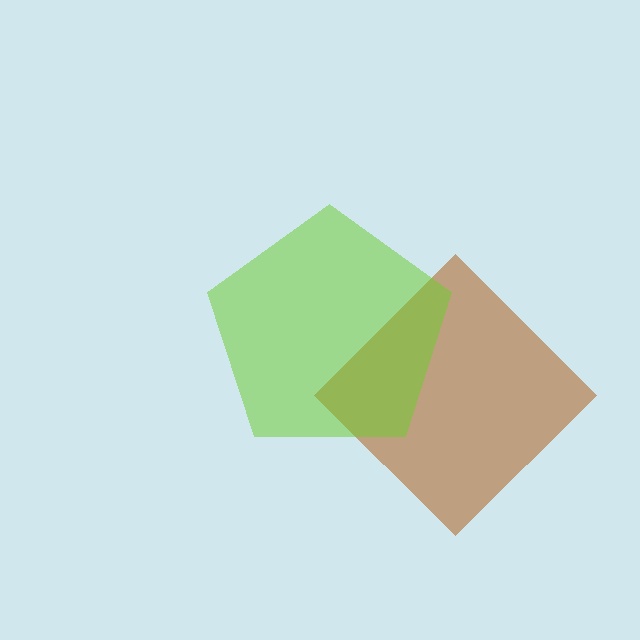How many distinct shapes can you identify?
There are 2 distinct shapes: a brown diamond, a lime pentagon.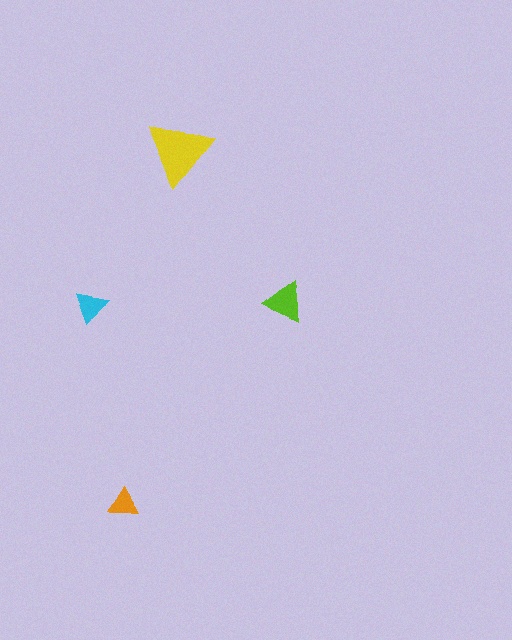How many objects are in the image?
There are 4 objects in the image.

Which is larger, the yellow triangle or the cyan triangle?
The yellow one.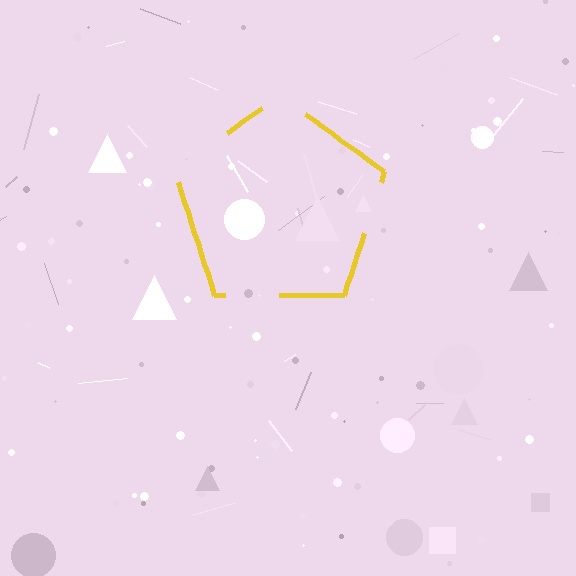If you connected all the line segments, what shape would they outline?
They would outline a pentagon.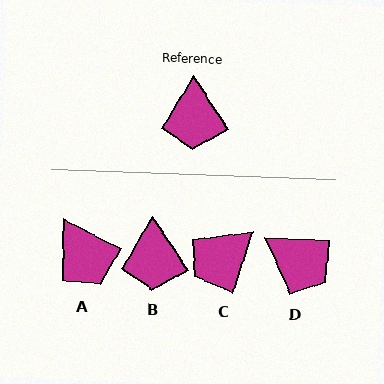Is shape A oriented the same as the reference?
No, it is off by about 30 degrees.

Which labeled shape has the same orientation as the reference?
B.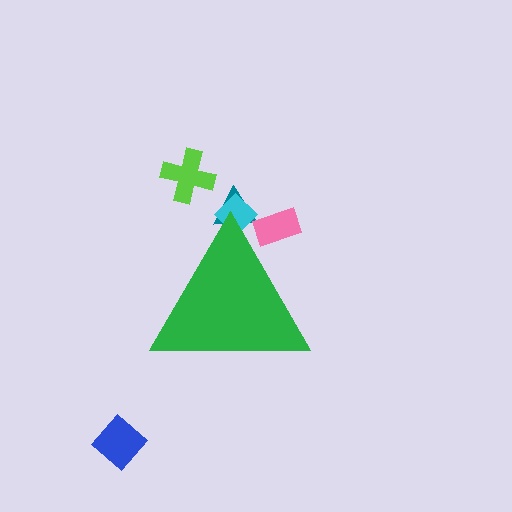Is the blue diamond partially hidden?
No, the blue diamond is fully visible.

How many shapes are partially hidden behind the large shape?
3 shapes are partially hidden.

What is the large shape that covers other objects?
A green triangle.